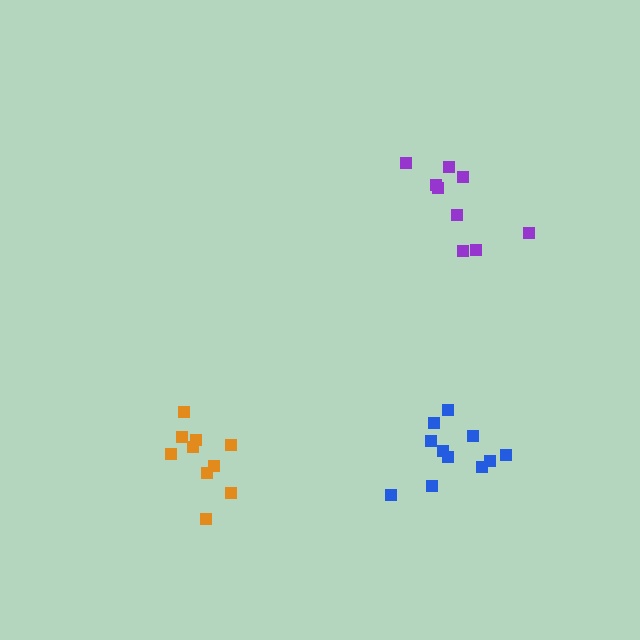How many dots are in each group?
Group 1: 9 dots, Group 2: 10 dots, Group 3: 11 dots (30 total).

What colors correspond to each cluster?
The clusters are colored: purple, orange, blue.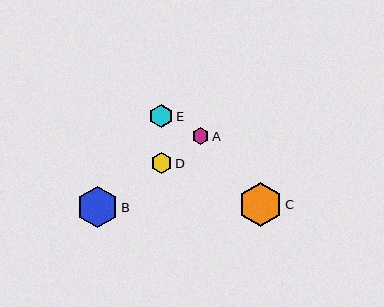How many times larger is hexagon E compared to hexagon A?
Hexagon E is approximately 1.4 times the size of hexagon A.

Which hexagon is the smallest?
Hexagon A is the smallest with a size of approximately 17 pixels.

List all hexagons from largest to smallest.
From largest to smallest: C, B, E, D, A.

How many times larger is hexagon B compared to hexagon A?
Hexagon B is approximately 2.4 times the size of hexagon A.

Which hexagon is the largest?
Hexagon C is the largest with a size of approximately 44 pixels.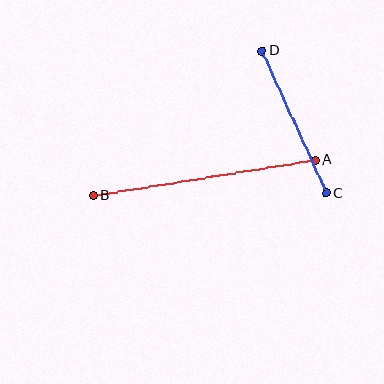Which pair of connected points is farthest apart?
Points A and B are farthest apart.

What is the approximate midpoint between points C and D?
The midpoint is at approximately (294, 122) pixels.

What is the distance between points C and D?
The distance is approximately 156 pixels.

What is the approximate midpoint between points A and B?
The midpoint is at approximately (204, 178) pixels.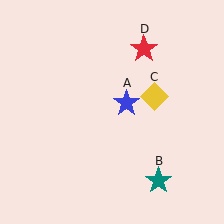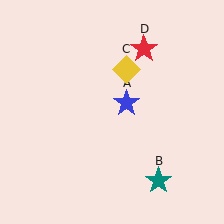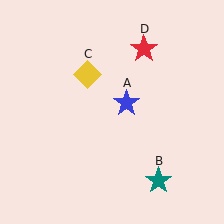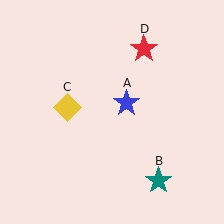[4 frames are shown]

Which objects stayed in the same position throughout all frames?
Blue star (object A) and teal star (object B) and red star (object D) remained stationary.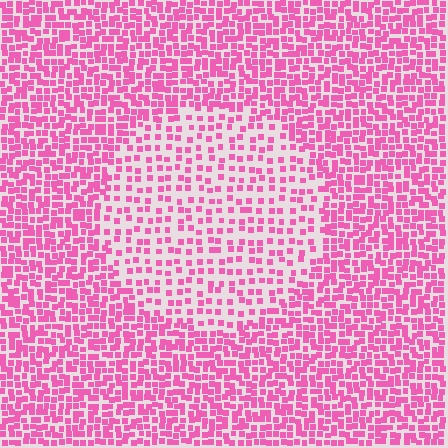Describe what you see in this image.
The image contains small pink elements arranged at two different densities. A circle-shaped region is visible where the elements are less densely packed than the surrounding area.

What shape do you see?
I see a circle.